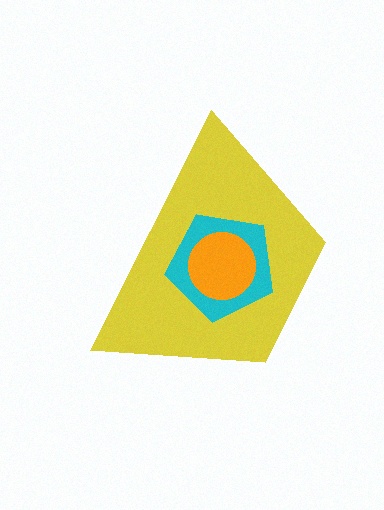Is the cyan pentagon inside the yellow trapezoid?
Yes.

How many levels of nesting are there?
3.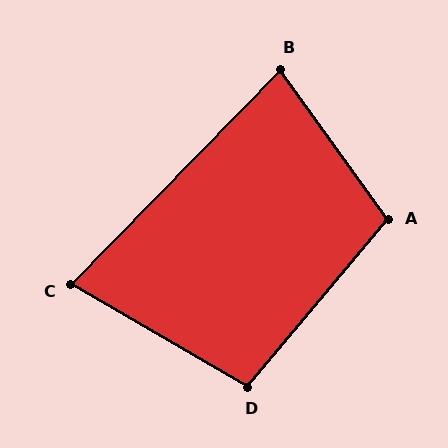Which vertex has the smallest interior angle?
C, at approximately 76 degrees.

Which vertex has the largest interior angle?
A, at approximately 104 degrees.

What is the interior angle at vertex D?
Approximately 100 degrees (obtuse).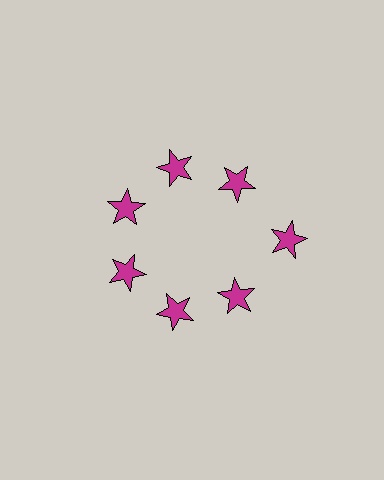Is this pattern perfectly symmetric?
No. The 7 magenta stars are arranged in a ring, but one element near the 3 o'clock position is pushed outward from the center, breaking the 7-fold rotational symmetry.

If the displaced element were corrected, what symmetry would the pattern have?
It would have 7-fold rotational symmetry — the pattern would map onto itself every 51 degrees.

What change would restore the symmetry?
The symmetry would be restored by moving it inward, back onto the ring so that all 7 stars sit at equal angles and equal distance from the center.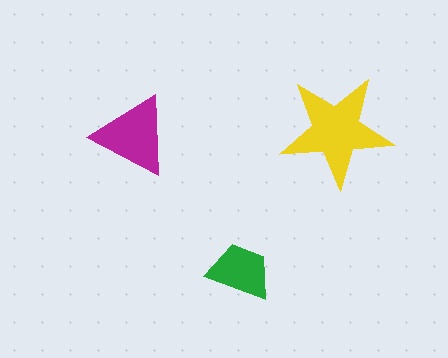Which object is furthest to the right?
The yellow star is rightmost.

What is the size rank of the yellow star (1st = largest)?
1st.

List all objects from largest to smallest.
The yellow star, the magenta triangle, the green trapezoid.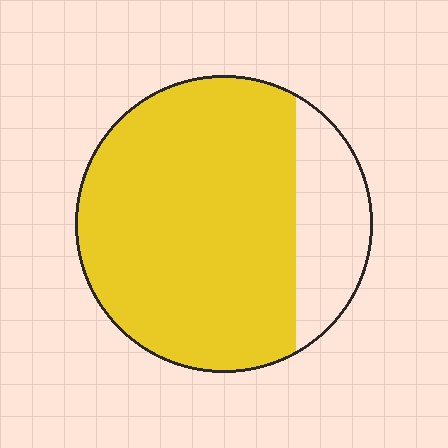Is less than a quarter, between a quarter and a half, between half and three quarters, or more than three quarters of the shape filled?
More than three quarters.